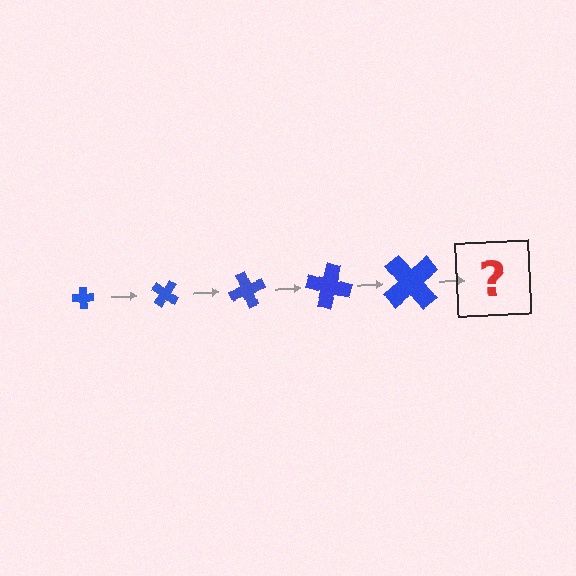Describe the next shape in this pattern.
It should be a cross, larger than the previous one and rotated 175 degrees from the start.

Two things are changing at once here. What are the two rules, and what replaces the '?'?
The two rules are that the cross grows larger each step and it rotates 35 degrees each step. The '?' should be a cross, larger than the previous one and rotated 175 degrees from the start.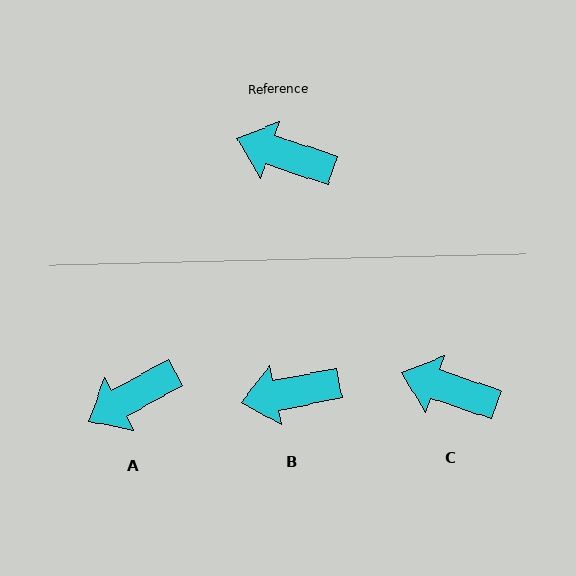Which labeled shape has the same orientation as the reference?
C.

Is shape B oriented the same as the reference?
No, it is off by about 30 degrees.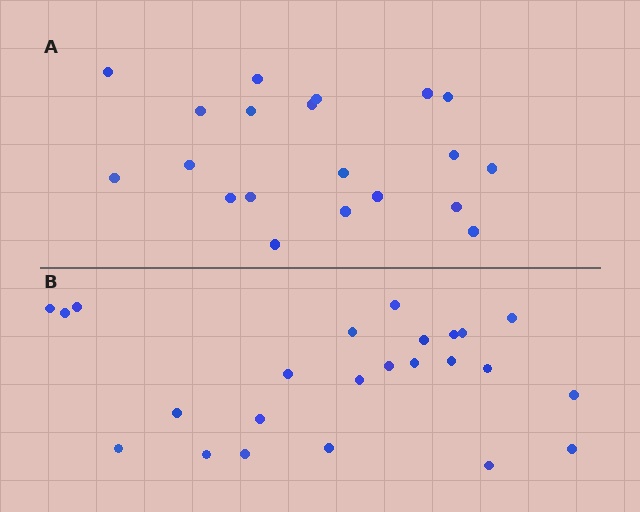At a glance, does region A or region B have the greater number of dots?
Region B (the bottom region) has more dots.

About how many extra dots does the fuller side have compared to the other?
Region B has about 4 more dots than region A.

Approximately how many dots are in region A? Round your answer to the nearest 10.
About 20 dots.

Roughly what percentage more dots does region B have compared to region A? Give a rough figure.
About 20% more.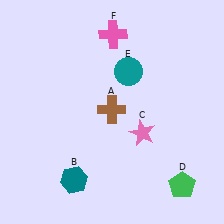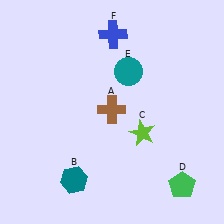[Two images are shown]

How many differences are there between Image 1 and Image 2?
There are 2 differences between the two images.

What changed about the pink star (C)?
In Image 1, C is pink. In Image 2, it changed to lime.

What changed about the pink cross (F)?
In Image 1, F is pink. In Image 2, it changed to blue.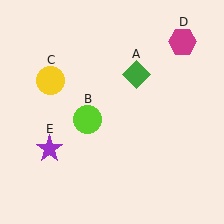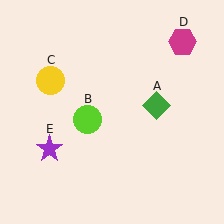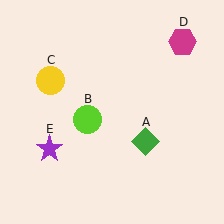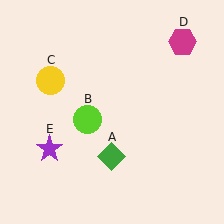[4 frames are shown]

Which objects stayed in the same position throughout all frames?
Lime circle (object B) and yellow circle (object C) and magenta hexagon (object D) and purple star (object E) remained stationary.